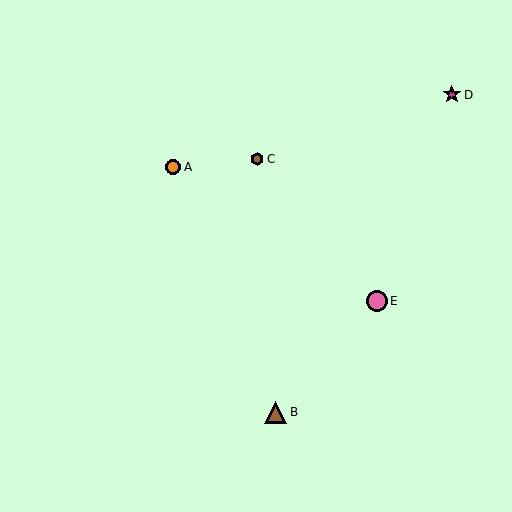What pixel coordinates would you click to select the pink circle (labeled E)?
Click at (377, 301) to select the pink circle E.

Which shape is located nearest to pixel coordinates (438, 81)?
The magenta star (labeled D) at (452, 95) is nearest to that location.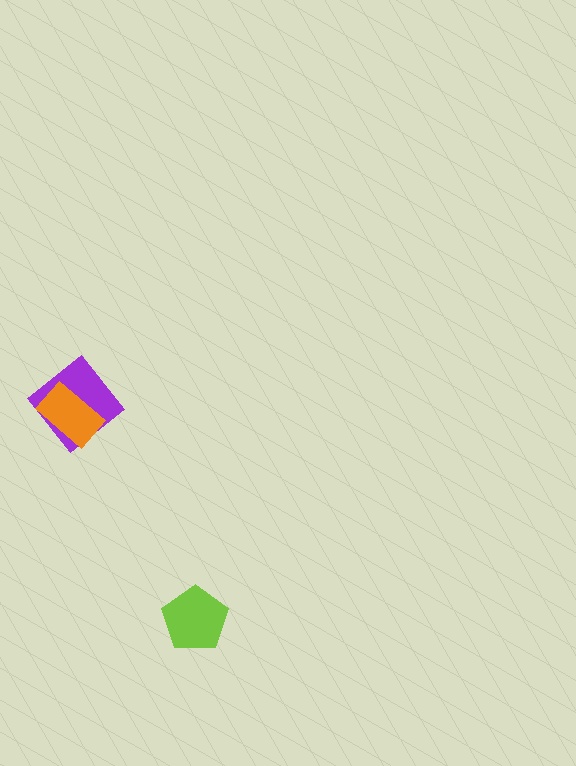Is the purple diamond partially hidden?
Yes, it is partially covered by another shape.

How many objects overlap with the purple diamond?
1 object overlaps with the purple diamond.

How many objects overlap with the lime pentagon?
0 objects overlap with the lime pentagon.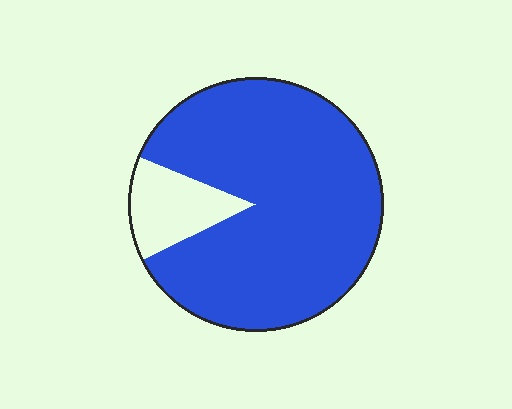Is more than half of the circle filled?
Yes.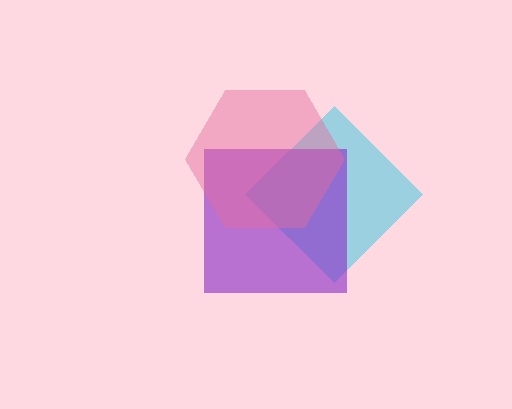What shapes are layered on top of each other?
The layered shapes are: a cyan diamond, a purple square, a pink hexagon.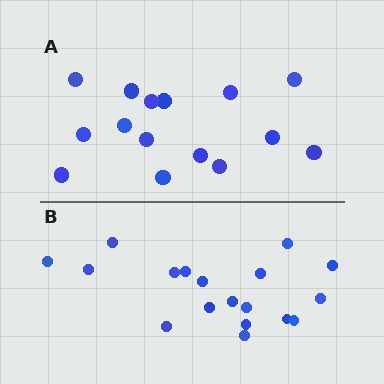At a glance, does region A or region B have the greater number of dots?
Region B (the bottom region) has more dots.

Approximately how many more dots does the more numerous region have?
Region B has just a few more — roughly 2 or 3 more dots than region A.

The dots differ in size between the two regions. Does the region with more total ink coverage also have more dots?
No. Region A has more total ink coverage because its dots are larger, but region B actually contains more individual dots. Total area can be misleading — the number of items is what matters here.